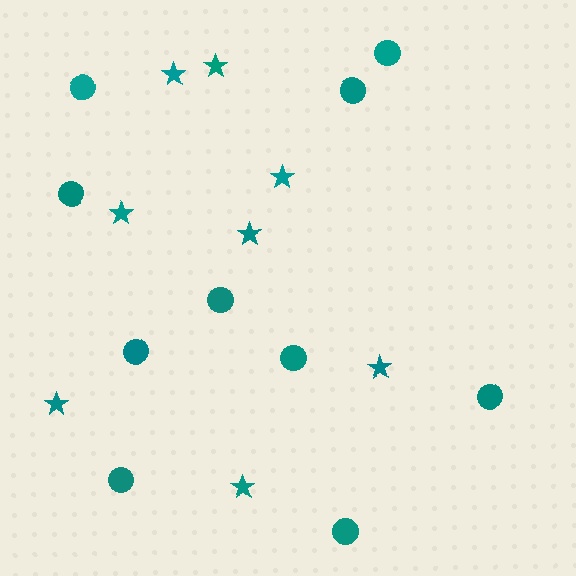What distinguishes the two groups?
There are 2 groups: one group of stars (8) and one group of circles (10).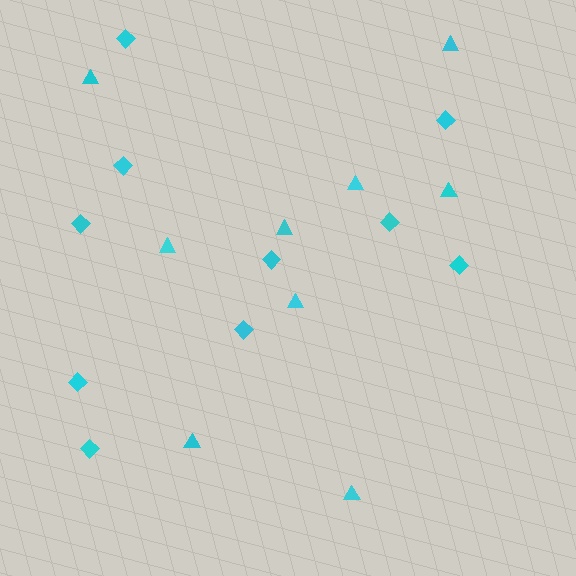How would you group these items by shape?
There are 2 groups: one group of triangles (9) and one group of diamonds (10).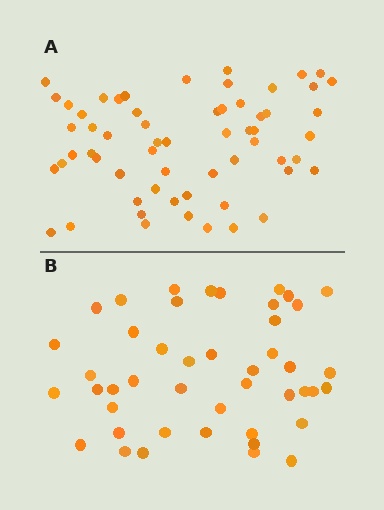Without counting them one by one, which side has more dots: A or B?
Region A (the top region) has more dots.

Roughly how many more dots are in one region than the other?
Region A has approximately 15 more dots than region B.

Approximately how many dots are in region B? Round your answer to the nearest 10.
About 40 dots. (The exact count is 45, which rounds to 40.)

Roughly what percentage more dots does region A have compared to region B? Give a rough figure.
About 35% more.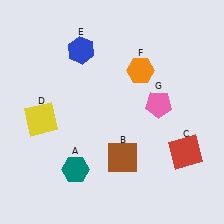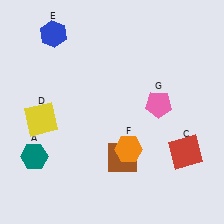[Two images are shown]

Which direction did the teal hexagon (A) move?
The teal hexagon (A) moved left.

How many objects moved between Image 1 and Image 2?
3 objects moved between the two images.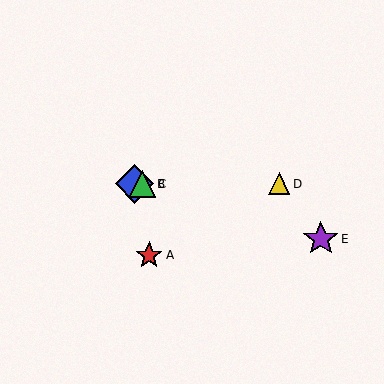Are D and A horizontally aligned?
No, D is at y≈184 and A is at y≈255.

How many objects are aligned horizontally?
3 objects (B, C, D) are aligned horizontally.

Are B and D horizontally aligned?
Yes, both are at y≈184.